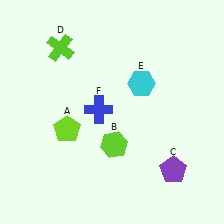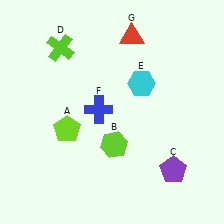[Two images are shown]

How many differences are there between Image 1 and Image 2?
There is 1 difference between the two images.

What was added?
A red triangle (G) was added in Image 2.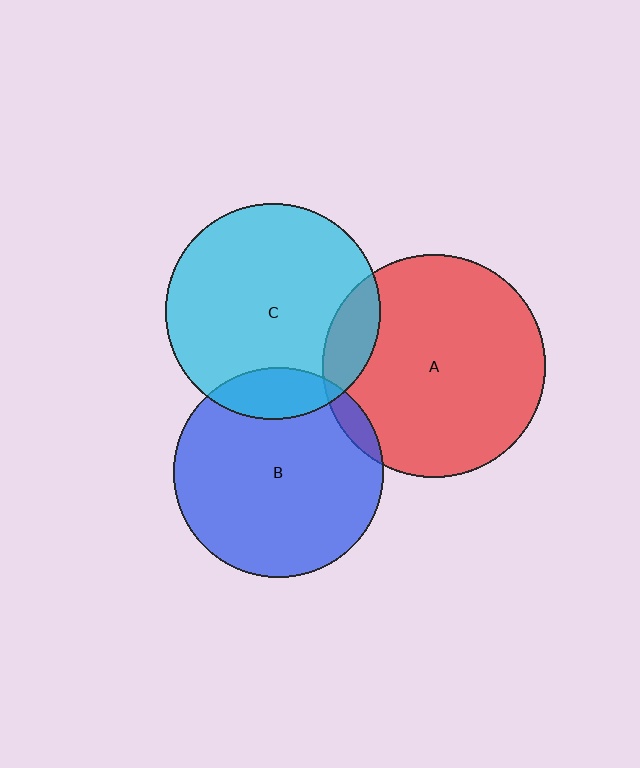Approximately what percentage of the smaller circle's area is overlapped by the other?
Approximately 15%.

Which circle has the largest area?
Circle A (red).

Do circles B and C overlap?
Yes.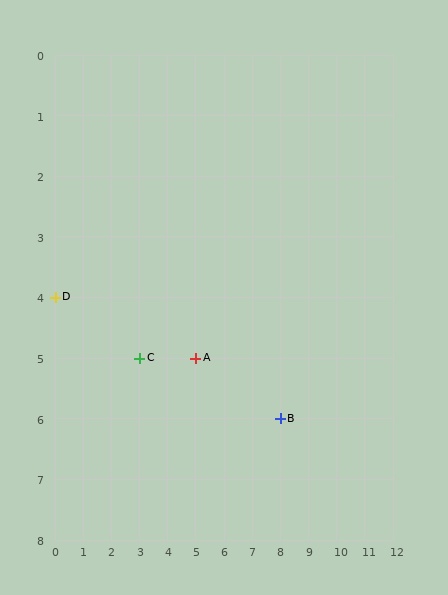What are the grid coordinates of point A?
Point A is at grid coordinates (5, 5).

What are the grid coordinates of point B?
Point B is at grid coordinates (8, 6).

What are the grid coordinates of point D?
Point D is at grid coordinates (0, 4).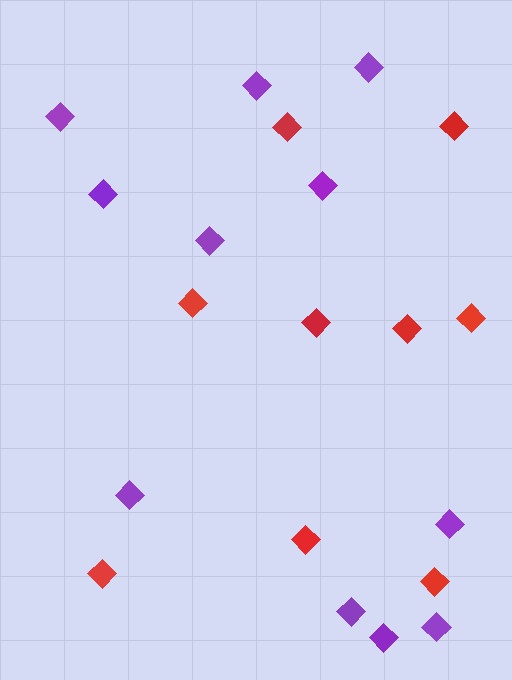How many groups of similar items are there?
There are 2 groups: one group of purple diamonds (11) and one group of red diamonds (9).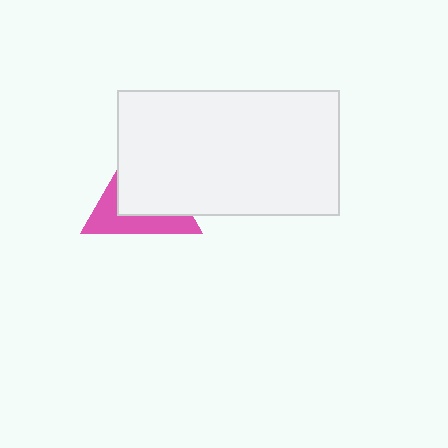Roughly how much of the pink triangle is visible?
A small part of it is visible (roughly 41%).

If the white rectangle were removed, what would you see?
You would see the complete pink triangle.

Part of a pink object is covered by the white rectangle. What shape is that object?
It is a triangle.